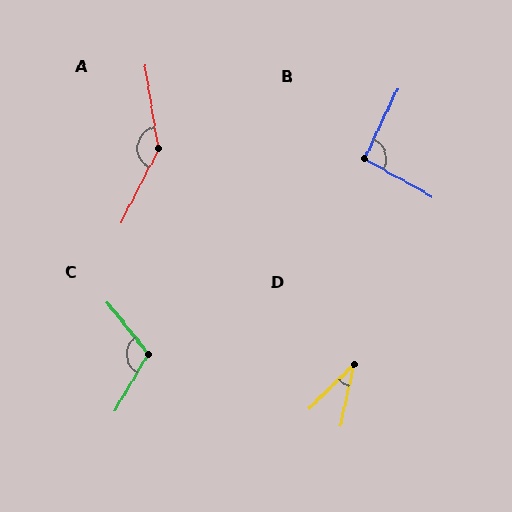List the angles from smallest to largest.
D (33°), B (94°), C (111°), A (144°).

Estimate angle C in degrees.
Approximately 111 degrees.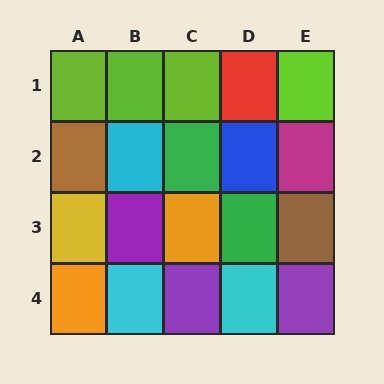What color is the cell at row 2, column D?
Blue.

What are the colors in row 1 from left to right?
Lime, lime, lime, red, lime.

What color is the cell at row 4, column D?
Cyan.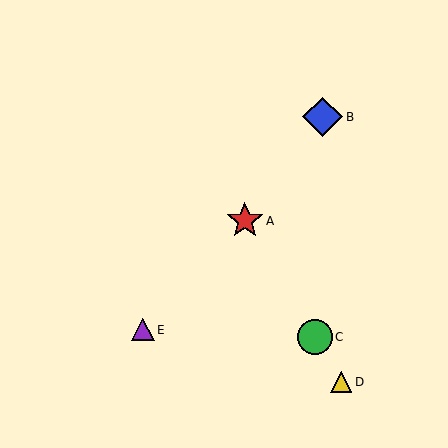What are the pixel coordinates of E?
Object E is at (143, 330).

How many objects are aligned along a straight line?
3 objects (A, C, D) are aligned along a straight line.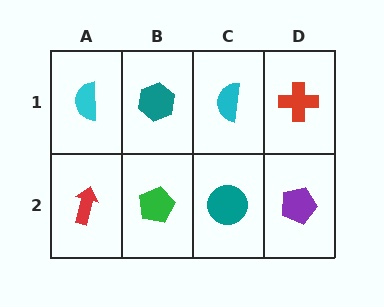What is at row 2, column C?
A teal circle.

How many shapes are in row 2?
4 shapes.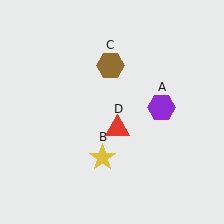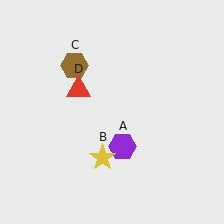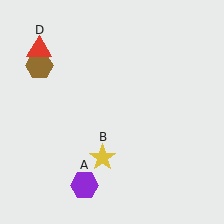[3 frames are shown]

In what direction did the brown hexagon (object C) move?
The brown hexagon (object C) moved left.